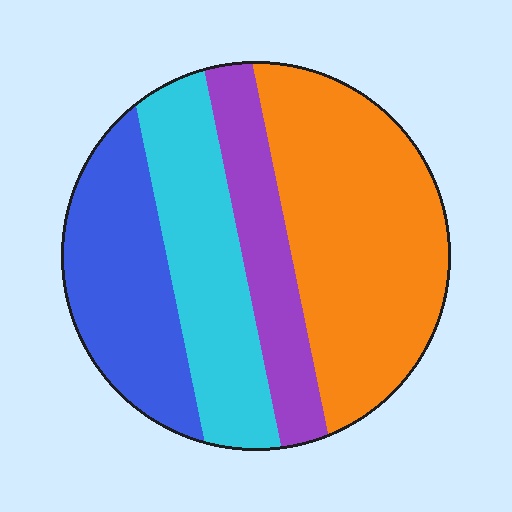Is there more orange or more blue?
Orange.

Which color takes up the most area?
Orange, at roughly 40%.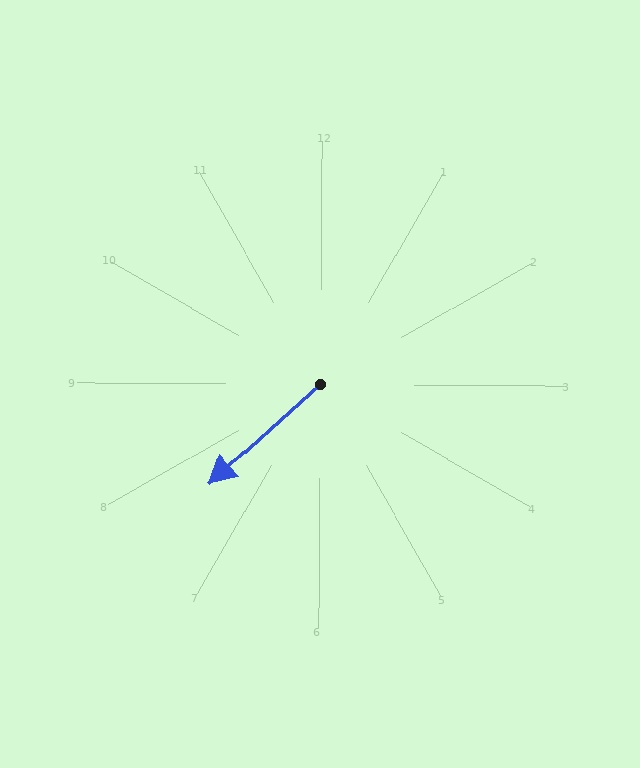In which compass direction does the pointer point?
Southwest.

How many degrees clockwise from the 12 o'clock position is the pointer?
Approximately 228 degrees.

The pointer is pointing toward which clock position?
Roughly 8 o'clock.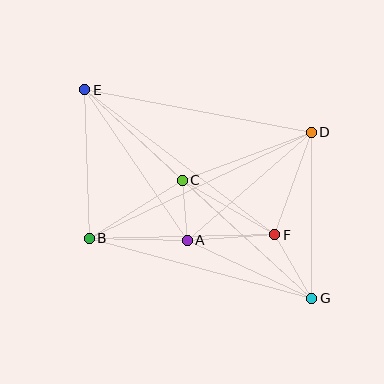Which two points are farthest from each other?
Points E and G are farthest from each other.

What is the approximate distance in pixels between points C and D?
The distance between C and D is approximately 138 pixels.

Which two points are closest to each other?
Points A and C are closest to each other.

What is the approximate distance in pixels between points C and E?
The distance between C and E is approximately 133 pixels.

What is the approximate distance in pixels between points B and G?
The distance between B and G is approximately 230 pixels.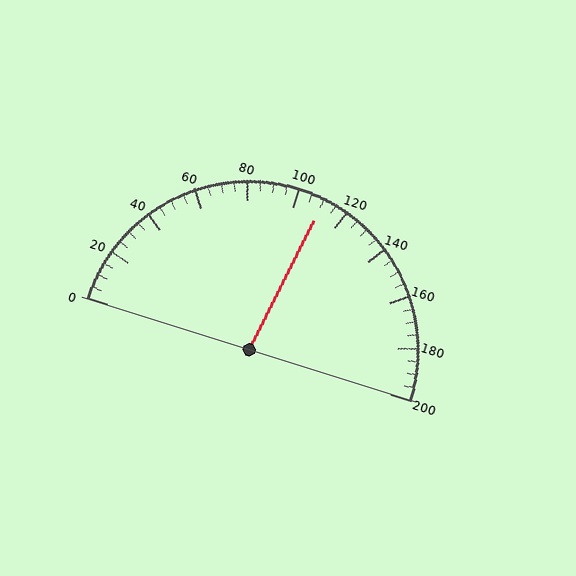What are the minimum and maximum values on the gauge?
The gauge ranges from 0 to 200.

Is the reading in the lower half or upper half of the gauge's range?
The reading is in the upper half of the range (0 to 200).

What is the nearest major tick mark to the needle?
The nearest major tick mark is 120.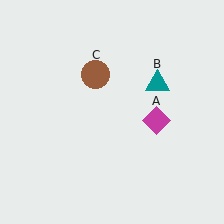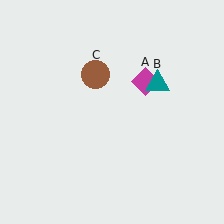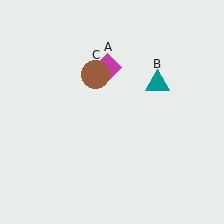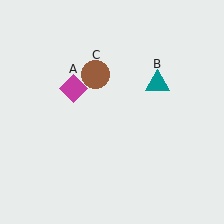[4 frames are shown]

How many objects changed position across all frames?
1 object changed position: magenta diamond (object A).